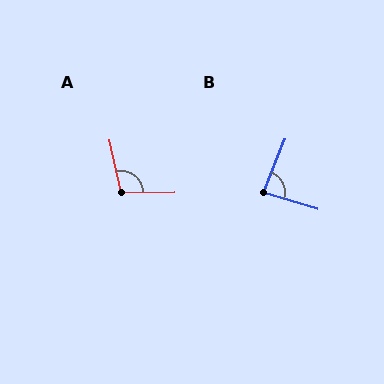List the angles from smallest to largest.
B (85°), A (102°).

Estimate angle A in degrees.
Approximately 102 degrees.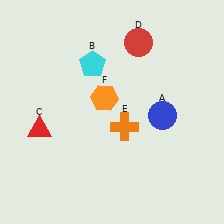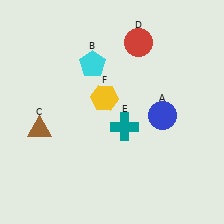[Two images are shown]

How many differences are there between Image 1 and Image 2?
There are 3 differences between the two images.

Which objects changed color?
C changed from red to brown. E changed from orange to teal. F changed from orange to yellow.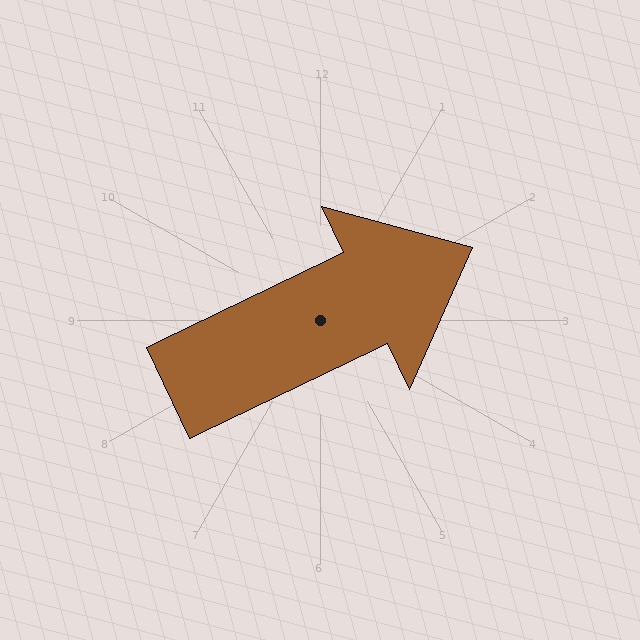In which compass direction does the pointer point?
Northeast.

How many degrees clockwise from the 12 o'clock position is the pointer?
Approximately 64 degrees.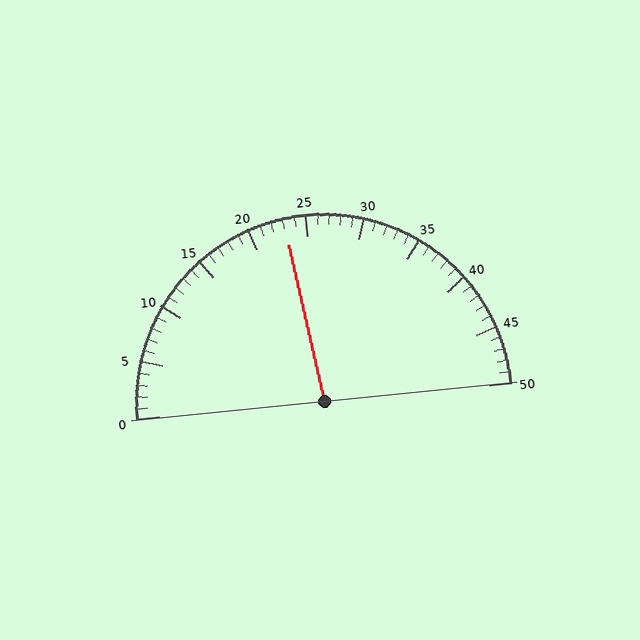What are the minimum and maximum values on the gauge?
The gauge ranges from 0 to 50.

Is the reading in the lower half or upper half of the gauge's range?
The reading is in the lower half of the range (0 to 50).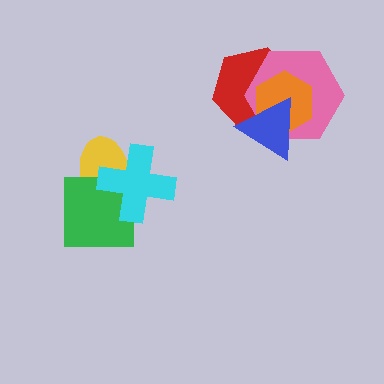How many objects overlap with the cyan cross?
2 objects overlap with the cyan cross.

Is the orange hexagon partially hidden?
Yes, it is partially covered by another shape.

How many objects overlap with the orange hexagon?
3 objects overlap with the orange hexagon.